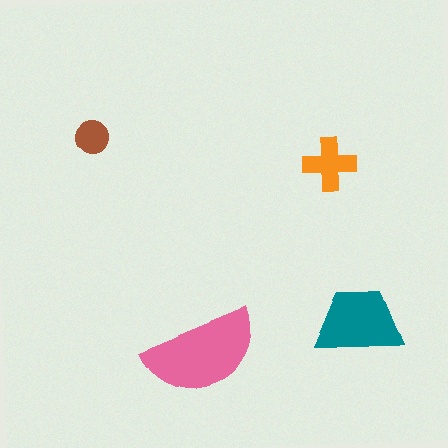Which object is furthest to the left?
The brown circle is leftmost.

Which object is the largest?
The pink semicircle.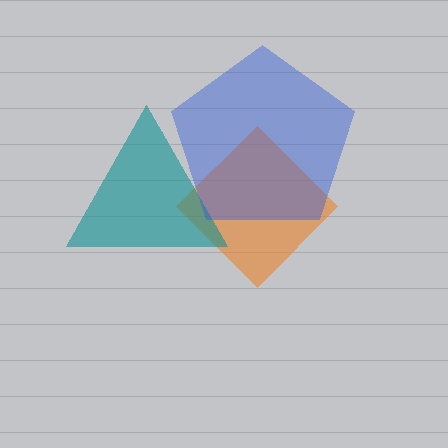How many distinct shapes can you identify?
There are 3 distinct shapes: an orange diamond, a teal triangle, a blue pentagon.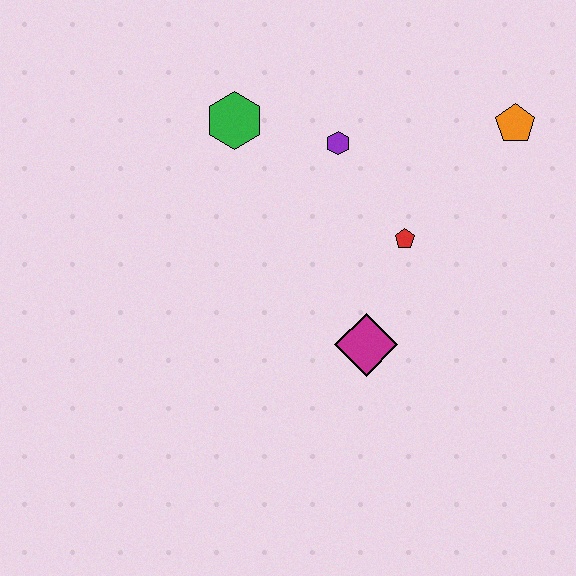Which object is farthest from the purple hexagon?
The magenta diamond is farthest from the purple hexagon.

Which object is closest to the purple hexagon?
The green hexagon is closest to the purple hexagon.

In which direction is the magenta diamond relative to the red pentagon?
The magenta diamond is below the red pentagon.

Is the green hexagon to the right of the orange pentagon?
No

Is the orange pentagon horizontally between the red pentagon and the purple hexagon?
No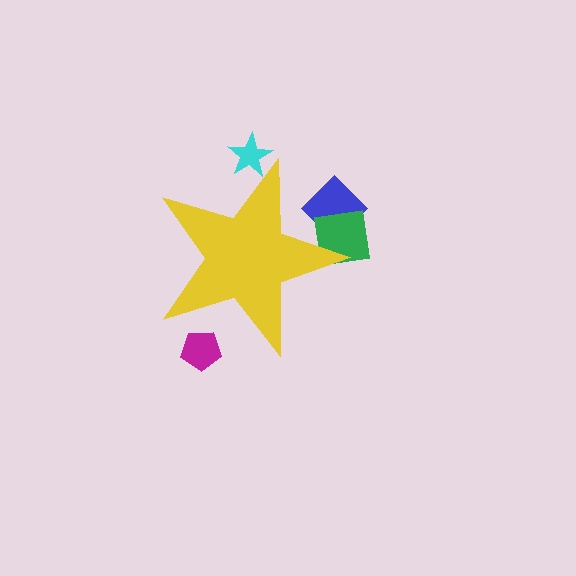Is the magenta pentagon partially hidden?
Yes, the magenta pentagon is partially hidden behind the yellow star.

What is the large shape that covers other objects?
A yellow star.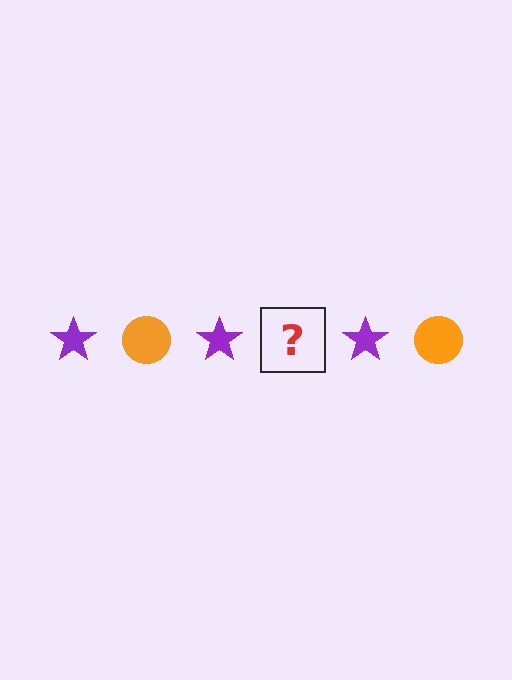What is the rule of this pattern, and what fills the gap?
The rule is that the pattern alternates between purple star and orange circle. The gap should be filled with an orange circle.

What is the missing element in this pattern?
The missing element is an orange circle.